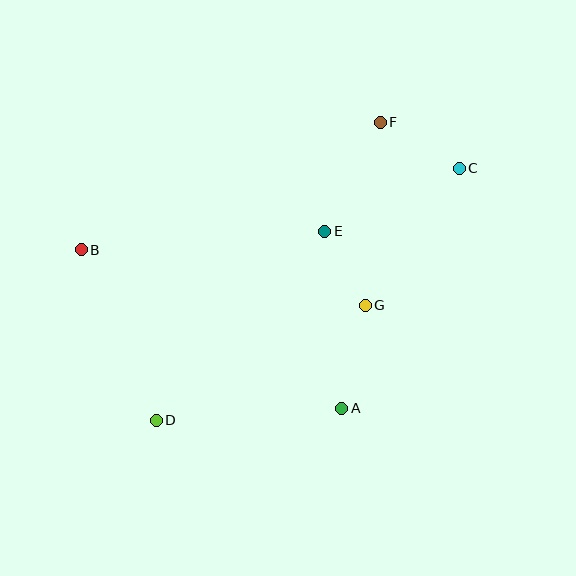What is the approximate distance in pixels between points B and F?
The distance between B and F is approximately 325 pixels.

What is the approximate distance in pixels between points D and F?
The distance between D and F is approximately 373 pixels.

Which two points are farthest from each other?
Points C and D are farthest from each other.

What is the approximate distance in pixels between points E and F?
The distance between E and F is approximately 122 pixels.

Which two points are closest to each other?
Points E and G are closest to each other.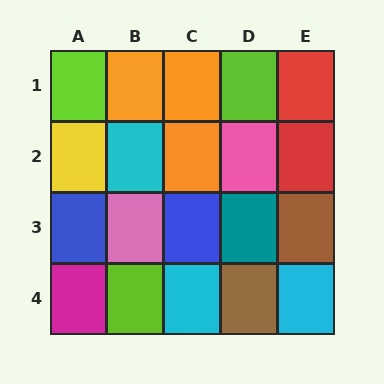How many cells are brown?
2 cells are brown.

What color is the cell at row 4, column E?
Cyan.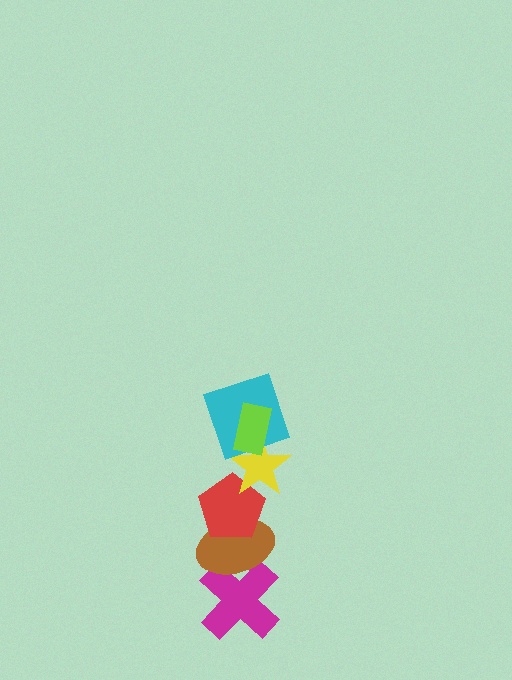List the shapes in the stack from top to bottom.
From top to bottom: the lime rectangle, the cyan square, the yellow star, the red pentagon, the brown ellipse, the magenta cross.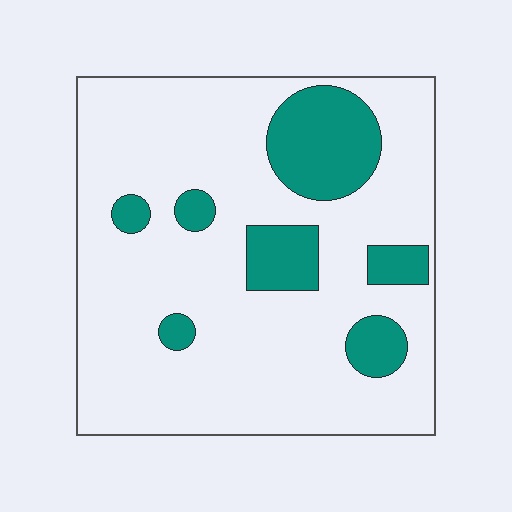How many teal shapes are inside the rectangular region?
7.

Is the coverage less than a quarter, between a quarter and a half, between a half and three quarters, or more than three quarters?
Less than a quarter.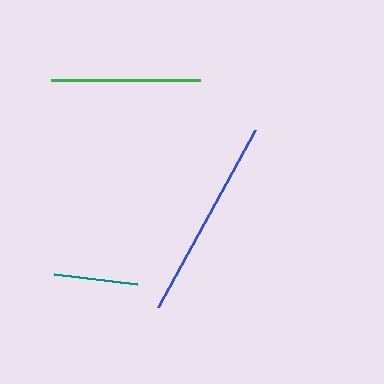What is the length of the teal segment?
The teal segment is approximately 84 pixels long.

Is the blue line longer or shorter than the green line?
The blue line is longer than the green line.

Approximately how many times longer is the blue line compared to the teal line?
The blue line is approximately 2.4 times the length of the teal line.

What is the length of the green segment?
The green segment is approximately 149 pixels long.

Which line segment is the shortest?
The teal line is the shortest at approximately 84 pixels.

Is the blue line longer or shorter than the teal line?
The blue line is longer than the teal line.